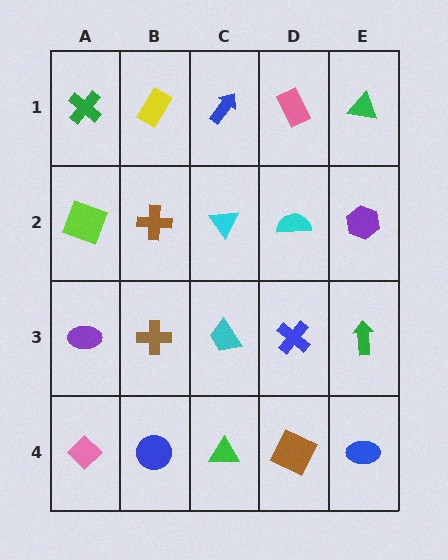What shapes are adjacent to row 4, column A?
A purple ellipse (row 3, column A), a blue circle (row 4, column B).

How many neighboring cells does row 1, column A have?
2.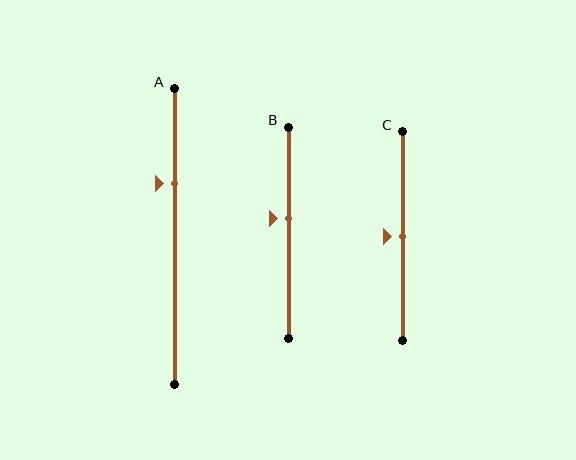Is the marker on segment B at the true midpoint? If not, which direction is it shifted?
No, the marker on segment B is shifted upward by about 7% of the segment length.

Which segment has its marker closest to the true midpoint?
Segment C has its marker closest to the true midpoint.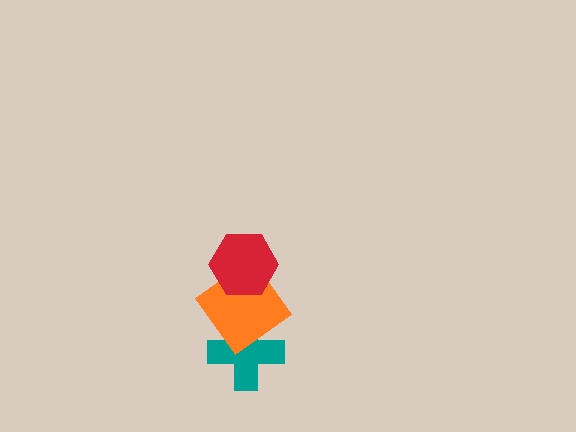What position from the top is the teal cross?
The teal cross is 3rd from the top.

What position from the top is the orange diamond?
The orange diamond is 2nd from the top.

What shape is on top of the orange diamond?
The red hexagon is on top of the orange diamond.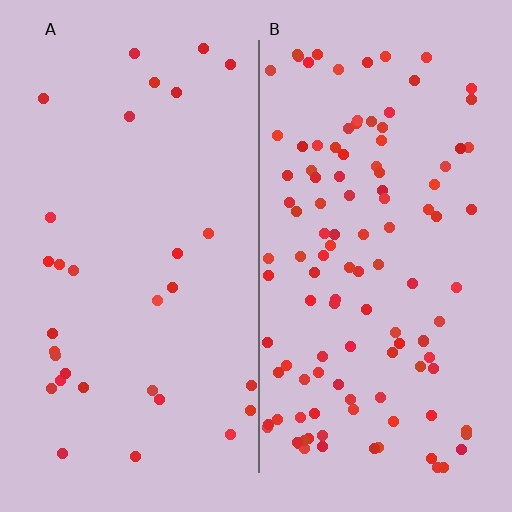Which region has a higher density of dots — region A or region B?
B (the right).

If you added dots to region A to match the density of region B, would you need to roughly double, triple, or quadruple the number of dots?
Approximately quadruple.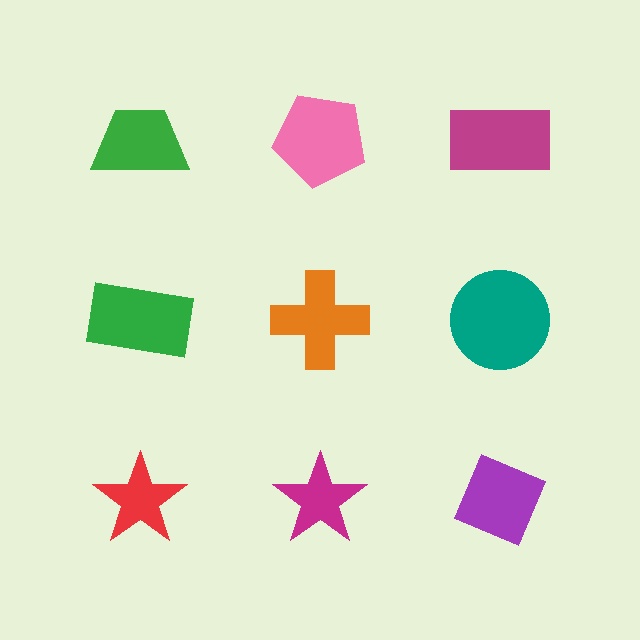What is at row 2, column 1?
A green rectangle.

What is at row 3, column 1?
A red star.